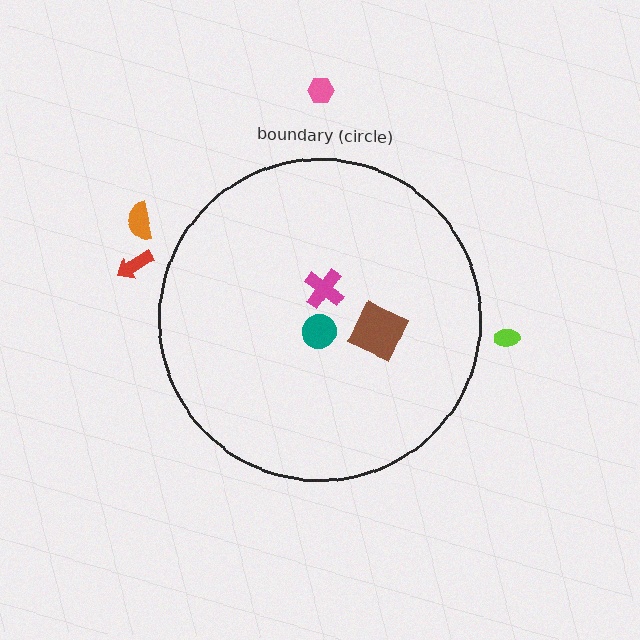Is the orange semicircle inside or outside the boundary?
Outside.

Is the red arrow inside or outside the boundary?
Outside.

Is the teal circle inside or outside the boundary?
Inside.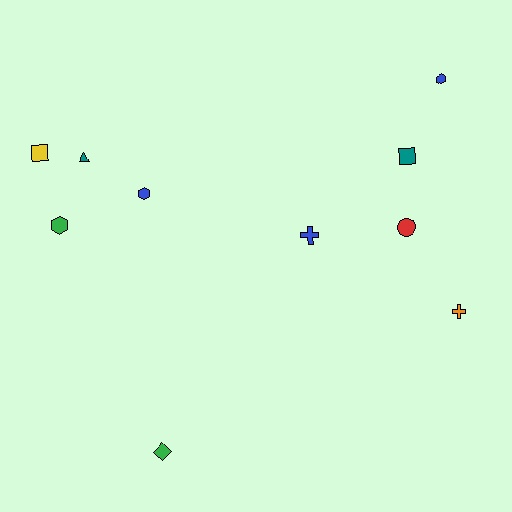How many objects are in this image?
There are 10 objects.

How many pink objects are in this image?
There are no pink objects.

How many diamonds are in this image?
There is 1 diamond.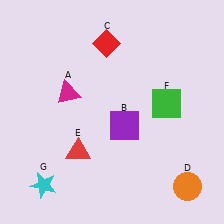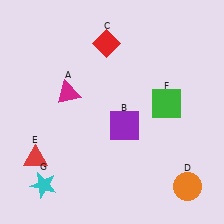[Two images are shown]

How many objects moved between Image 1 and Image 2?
1 object moved between the two images.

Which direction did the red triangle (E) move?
The red triangle (E) moved left.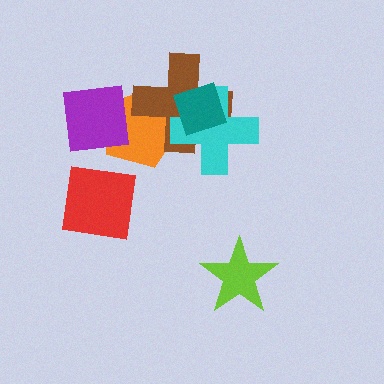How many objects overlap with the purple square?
1 object overlaps with the purple square.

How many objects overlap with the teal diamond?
3 objects overlap with the teal diamond.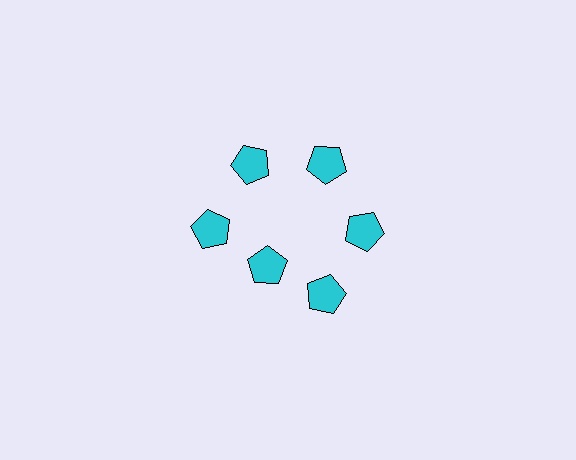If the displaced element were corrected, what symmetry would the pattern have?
It would have 6-fold rotational symmetry — the pattern would map onto itself every 60 degrees.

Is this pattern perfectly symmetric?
No. The 6 cyan pentagons are arranged in a ring, but one element near the 7 o'clock position is pulled inward toward the center, breaking the 6-fold rotational symmetry.